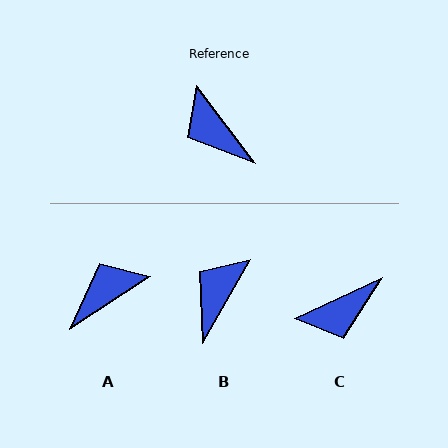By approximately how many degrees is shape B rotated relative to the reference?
Approximately 67 degrees clockwise.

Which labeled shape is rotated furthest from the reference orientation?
A, about 94 degrees away.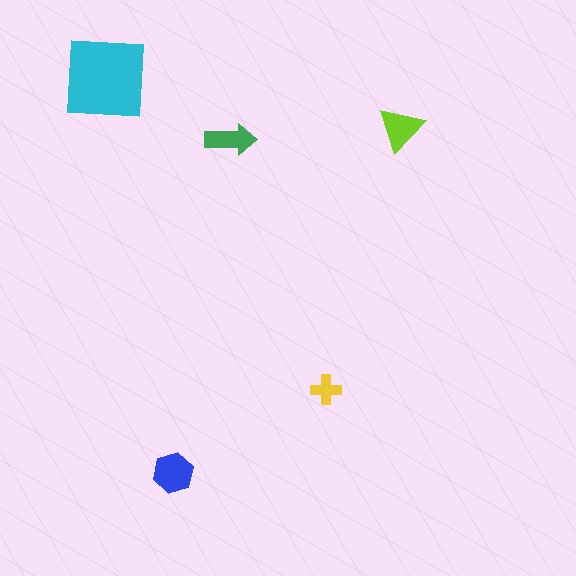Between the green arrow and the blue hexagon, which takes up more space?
The blue hexagon.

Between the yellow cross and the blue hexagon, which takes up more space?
The blue hexagon.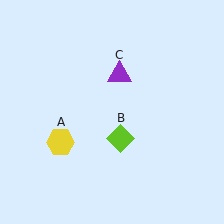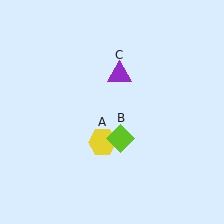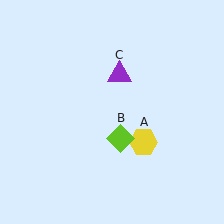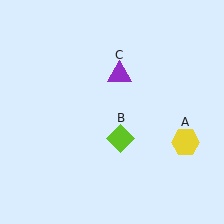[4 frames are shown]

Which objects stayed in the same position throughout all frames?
Lime diamond (object B) and purple triangle (object C) remained stationary.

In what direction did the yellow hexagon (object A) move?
The yellow hexagon (object A) moved right.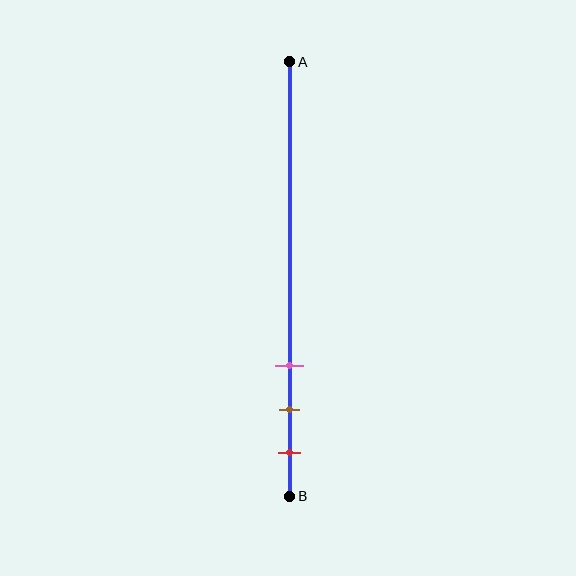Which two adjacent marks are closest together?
The brown and red marks are the closest adjacent pair.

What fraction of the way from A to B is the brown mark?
The brown mark is approximately 80% (0.8) of the way from A to B.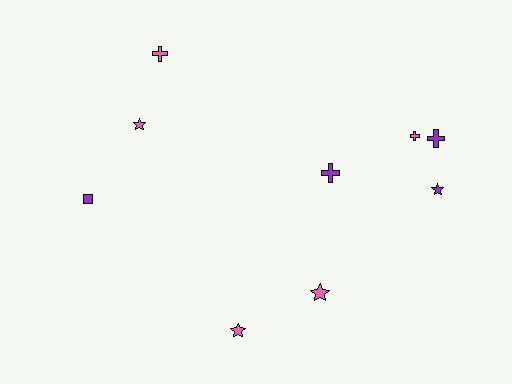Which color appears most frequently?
Pink, with 5 objects.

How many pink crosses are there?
There are 2 pink crosses.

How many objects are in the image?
There are 9 objects.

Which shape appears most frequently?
Cross, with 4 objects.